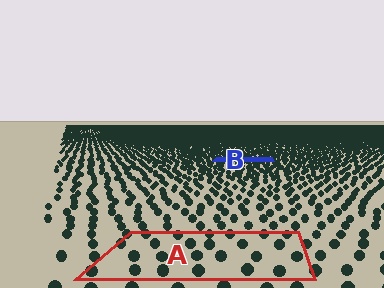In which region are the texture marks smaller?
The texture marks are smaller in region B, because it is farther away.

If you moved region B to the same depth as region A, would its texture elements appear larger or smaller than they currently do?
They would appear larger. At a closer depth, the same texture elements are projected at a bigger on-screen size.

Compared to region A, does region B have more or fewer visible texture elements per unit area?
Region B has more texture elements per unit area — they are packed more densely because it is farther away.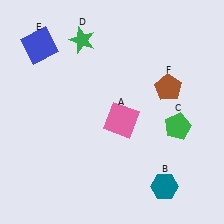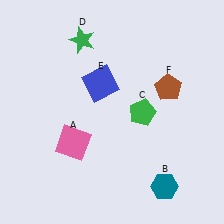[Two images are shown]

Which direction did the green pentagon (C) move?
The green pentagon (C) moved left.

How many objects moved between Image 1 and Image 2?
3 objects moved between the two images.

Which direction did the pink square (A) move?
The pink square (A) moved left.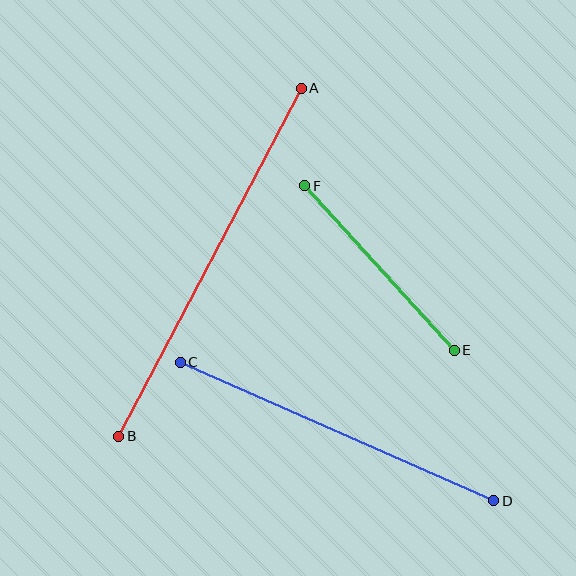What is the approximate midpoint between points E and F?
The midpoint is at approximately (379, 268) pixels.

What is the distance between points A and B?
The distance is approximately 393 pixels.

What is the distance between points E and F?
The distance is approximately 222 pixels.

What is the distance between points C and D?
The distance is approximately 343 pixels.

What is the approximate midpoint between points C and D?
The midpoint is at approximately (337, 431) pixels.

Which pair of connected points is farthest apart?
Points A and B are farthest apart.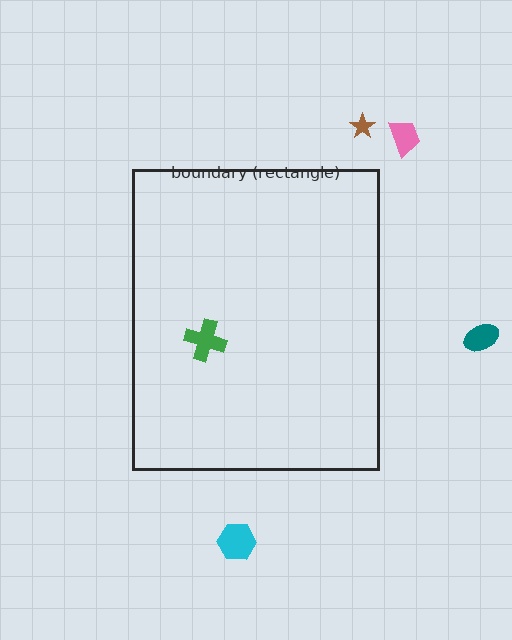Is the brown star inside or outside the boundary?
Outside.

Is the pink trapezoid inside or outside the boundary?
Outside.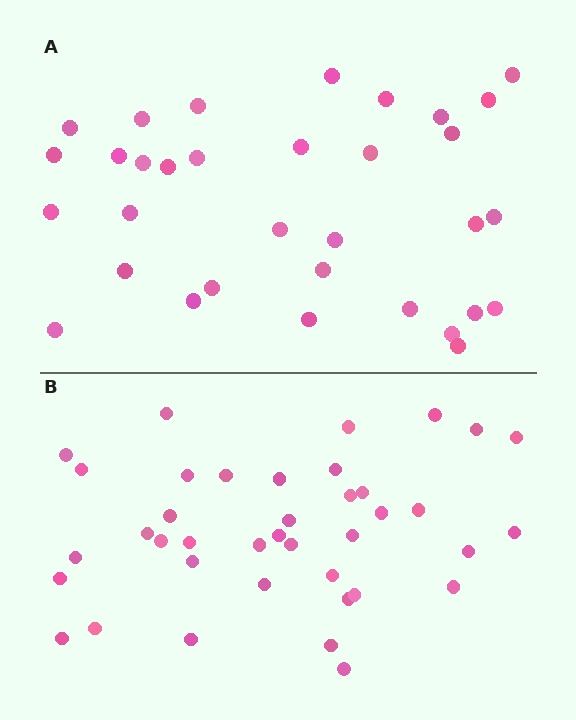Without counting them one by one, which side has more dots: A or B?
Region B (the bottom region) has more dots.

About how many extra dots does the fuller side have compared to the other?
Region B has about 6 more dots than region A.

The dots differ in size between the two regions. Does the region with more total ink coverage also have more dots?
No. Region A has more total ink coverage because its dots are larger, but region B actually contains more individual dots. Total area can be misleading — the number of items is what matters here.